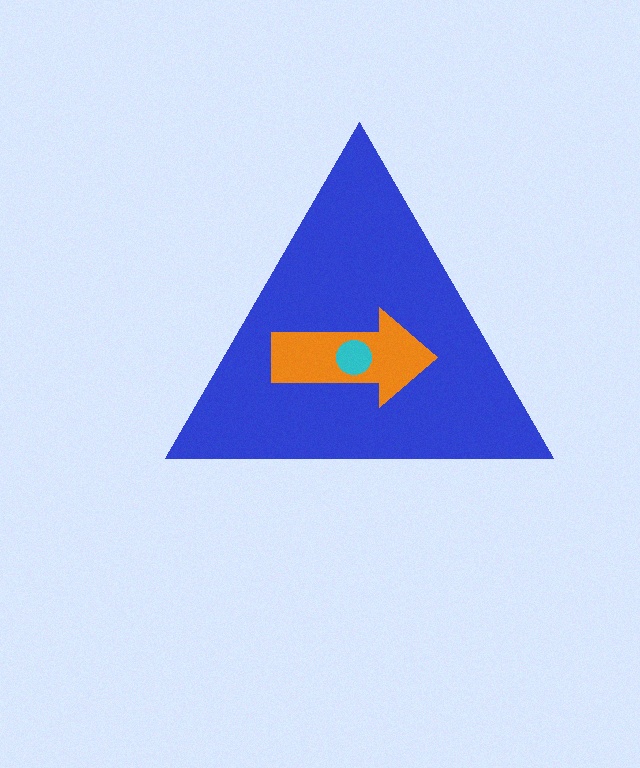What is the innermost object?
The cyan circle.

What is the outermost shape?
The blue triangle.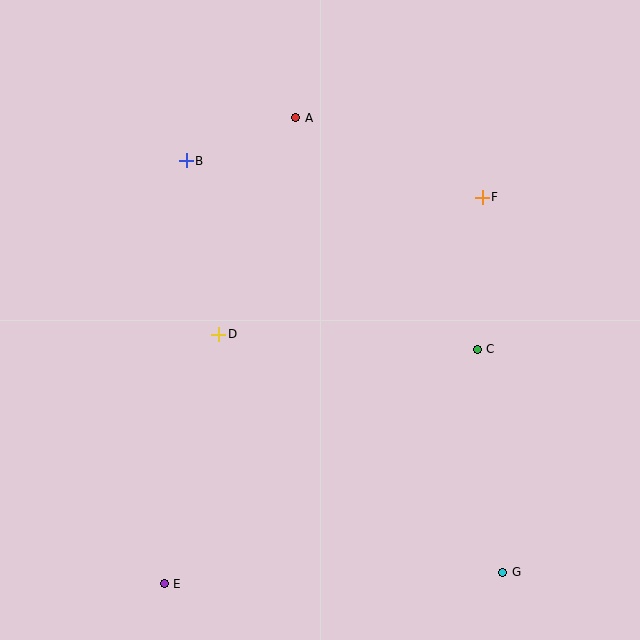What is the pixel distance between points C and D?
The distance between C and D is 259 pixels.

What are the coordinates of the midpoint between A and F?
The midpoint between A and F is at (389, 158).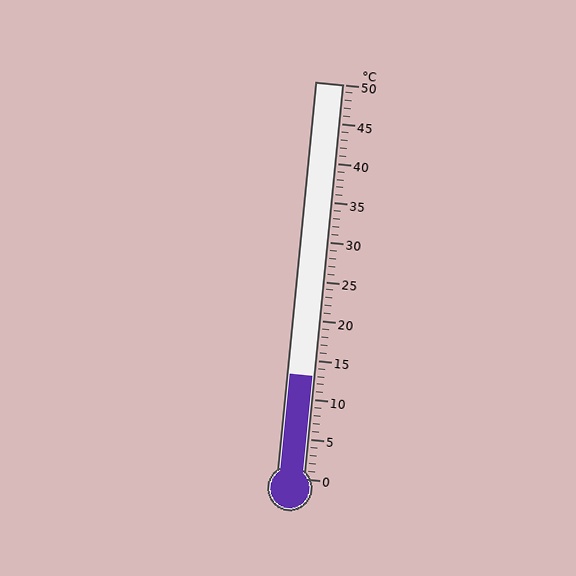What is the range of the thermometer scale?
The thermometer scale ranges from 0°C to 50°C.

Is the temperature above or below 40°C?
The temperature is below 40°C.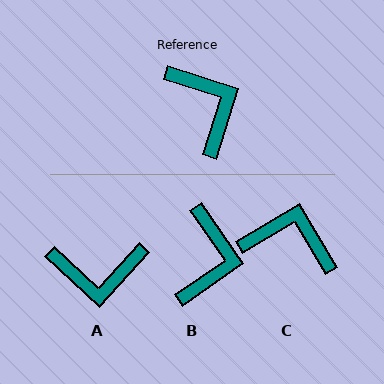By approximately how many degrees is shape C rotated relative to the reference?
Approximately 49 degrees counter-clockwise.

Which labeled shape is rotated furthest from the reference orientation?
A, about 115 degrees away.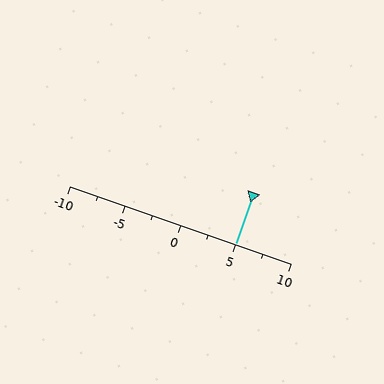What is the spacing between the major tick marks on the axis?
The major ticks are spaced 5 apart.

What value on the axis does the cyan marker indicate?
The marker indicates approximately 5.